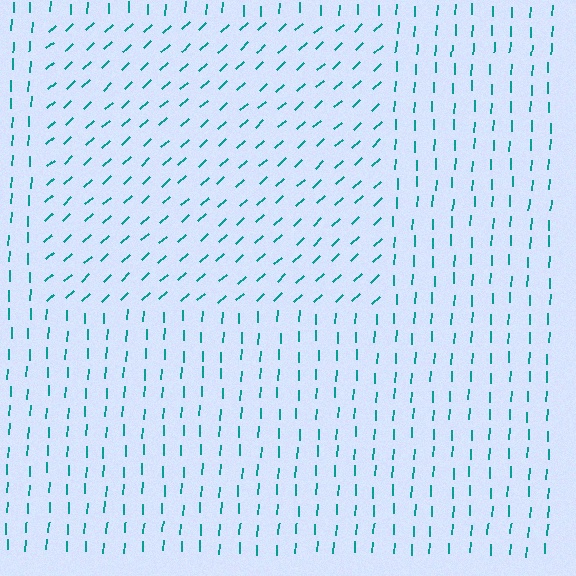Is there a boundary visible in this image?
Yes, there is a texture boundary formed by a change in line orientation.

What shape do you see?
I see a rectangle.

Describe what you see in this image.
The image is filled with small teal line segments. A rectangle region in the image has lines oriented differently from the surrounding lines, creating a visible texture boundary.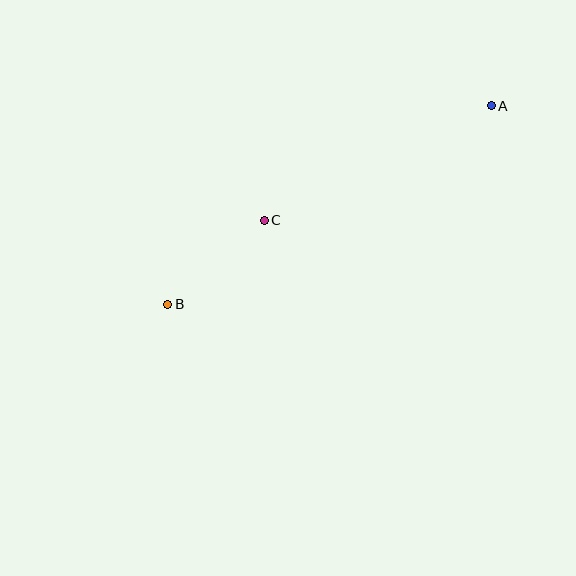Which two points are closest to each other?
Points B and C are closest to each other.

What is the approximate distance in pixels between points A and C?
The distance between A and C is approximately 254 pixels.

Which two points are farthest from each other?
Points A and B are farthest from each other.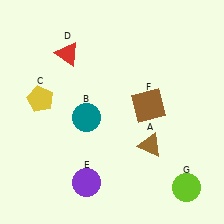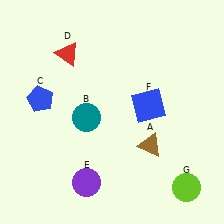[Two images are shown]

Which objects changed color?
C changed from yellow to blue. F changed from brown to blue.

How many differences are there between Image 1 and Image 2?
There are 2 differences between the two images.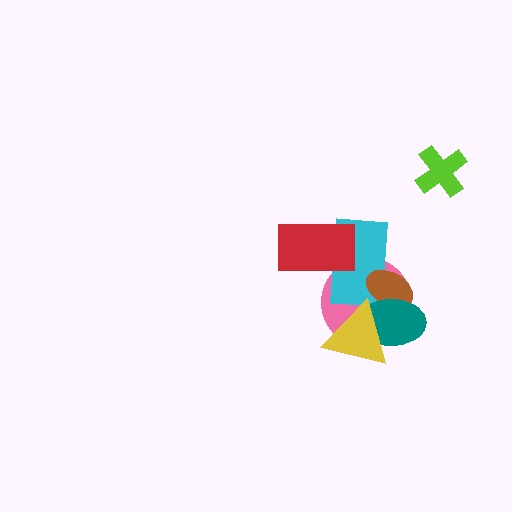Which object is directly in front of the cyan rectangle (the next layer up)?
The brown ellipse is directly in front of the cyan rectangle.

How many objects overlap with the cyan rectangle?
4 objects overlap with the cyan rectangle.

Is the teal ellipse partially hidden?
Yes, it is partially covered by another shape.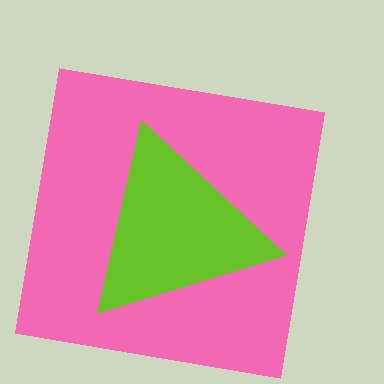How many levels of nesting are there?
2.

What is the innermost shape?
The lime triangle.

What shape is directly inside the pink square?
The lime triangle.